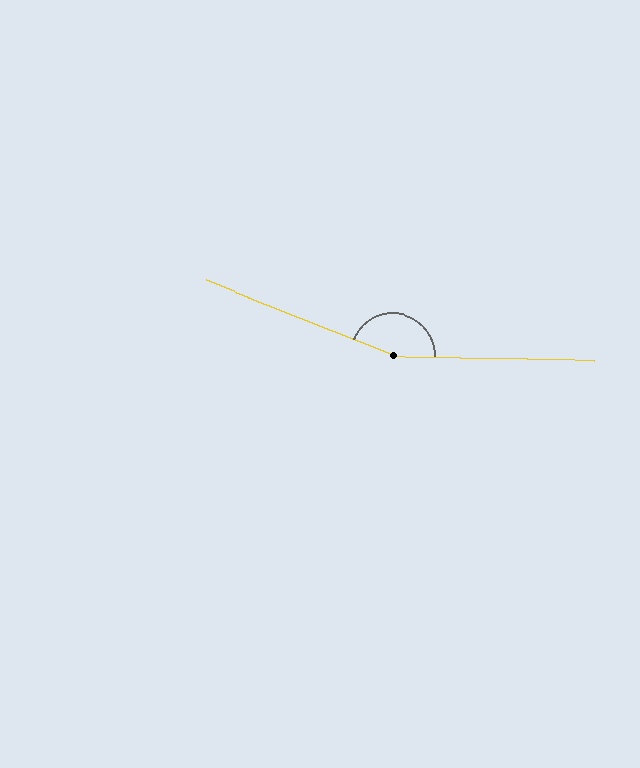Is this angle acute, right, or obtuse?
It is obtuse.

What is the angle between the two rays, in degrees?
Approximately 159 degrees.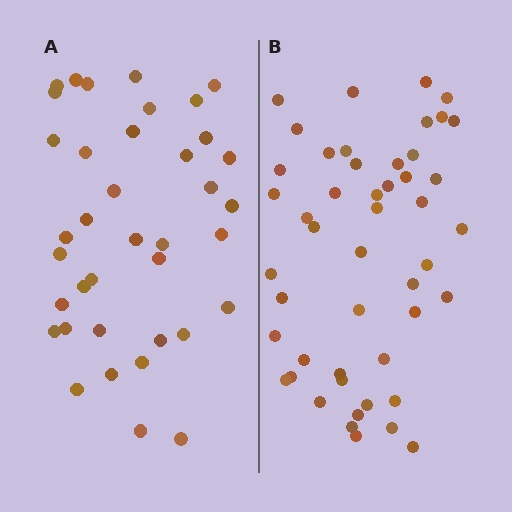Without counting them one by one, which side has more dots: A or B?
Region B (the right region) has more dots.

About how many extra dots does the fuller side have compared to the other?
Region B has roughly 10 or so more dots than region A.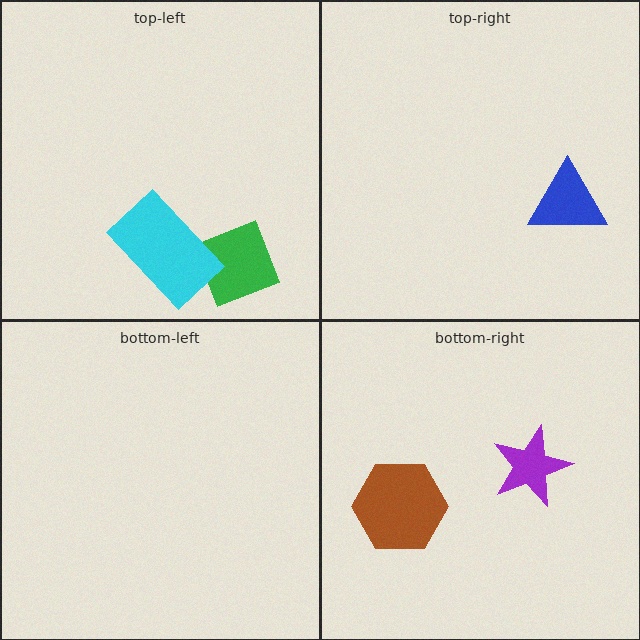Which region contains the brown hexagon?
The bottom-right region.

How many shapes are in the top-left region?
2.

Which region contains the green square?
The top-left region.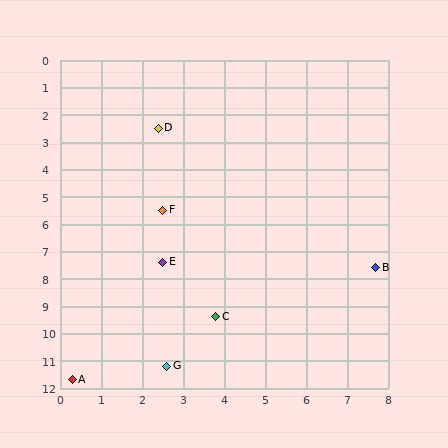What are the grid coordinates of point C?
Point C is at approximately (3.8, 9.4).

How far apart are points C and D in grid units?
Points C and D are about 7.0 grid units apart.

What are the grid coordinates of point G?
Point G is at approximately (2.6, 11.2).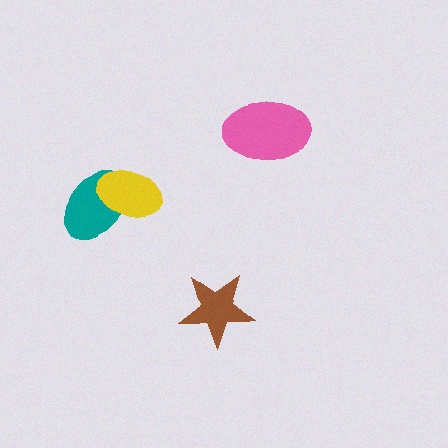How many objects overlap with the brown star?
0 objects overlap with the brown star.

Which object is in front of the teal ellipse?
The yellow ellipse is in front of the teal ellipse.